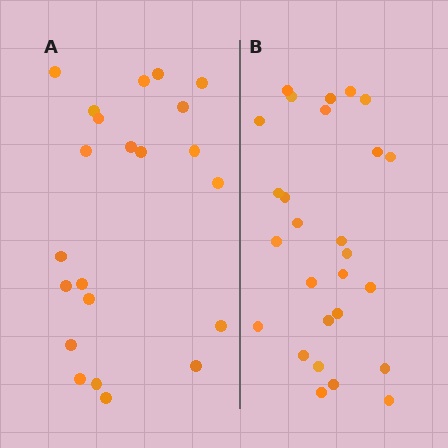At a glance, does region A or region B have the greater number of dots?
Region B (the right region) has more dots.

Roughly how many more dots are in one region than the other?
Region B has about 5 more dots than region A.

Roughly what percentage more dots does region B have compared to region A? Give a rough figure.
About 25% more.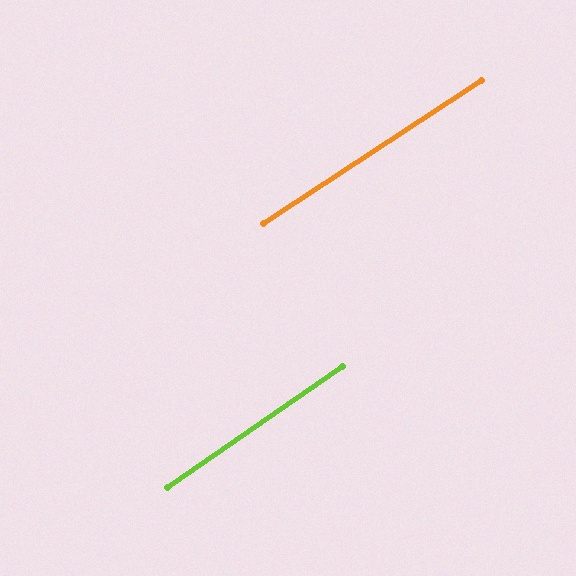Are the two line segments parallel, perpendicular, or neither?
Parallel — their directions differ by only 1.6°.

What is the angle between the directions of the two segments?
Approximately 2 degrees.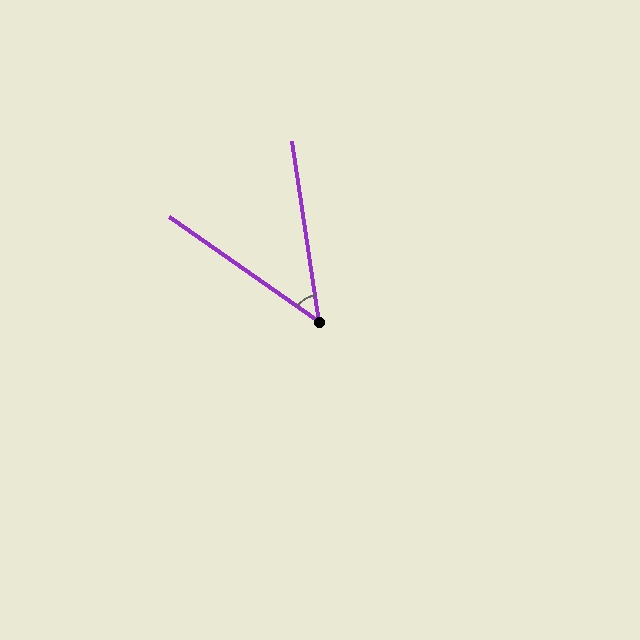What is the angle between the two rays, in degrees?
Approximately 46 degrees.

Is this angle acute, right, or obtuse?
It is acute.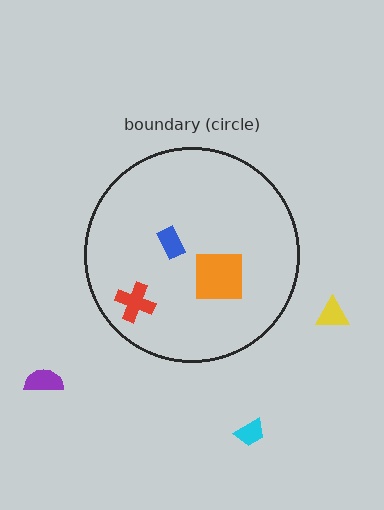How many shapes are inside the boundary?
3 inside, 3 outside.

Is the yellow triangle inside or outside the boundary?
Outside.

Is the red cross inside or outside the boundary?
Inside.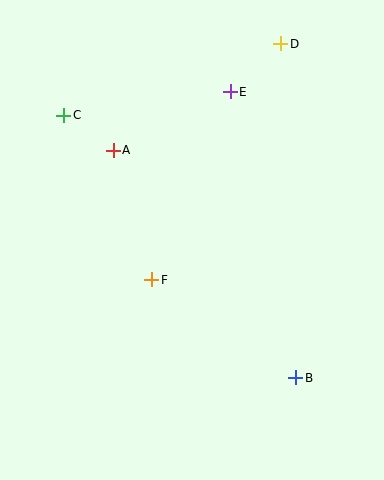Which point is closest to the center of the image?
Point F at (152, 280) is closest to the center.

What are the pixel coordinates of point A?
Point A is at (113, 150).